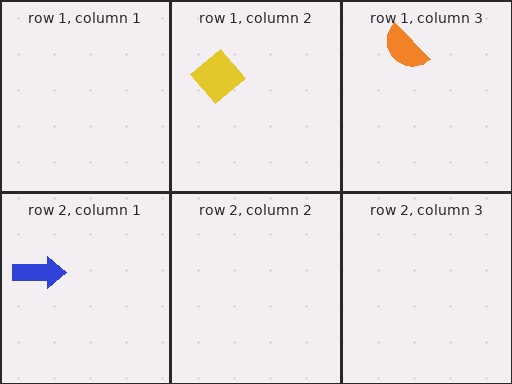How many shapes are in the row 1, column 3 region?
1.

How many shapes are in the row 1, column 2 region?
1.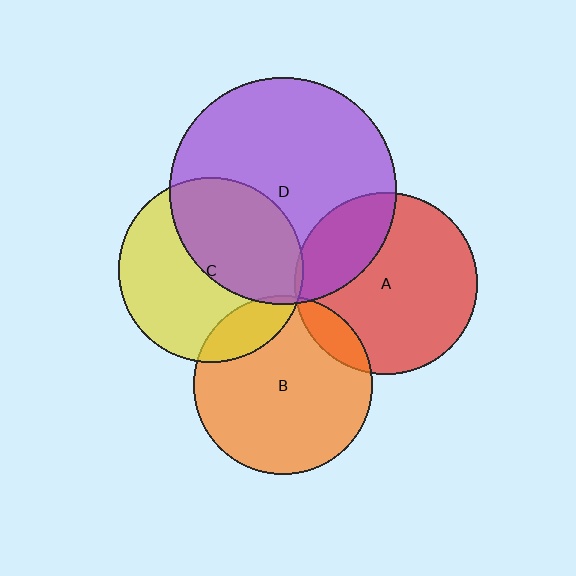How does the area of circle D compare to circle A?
Approximately 1.6 times.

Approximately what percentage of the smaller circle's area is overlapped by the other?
Approximately 5%.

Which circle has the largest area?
Circle D (purple).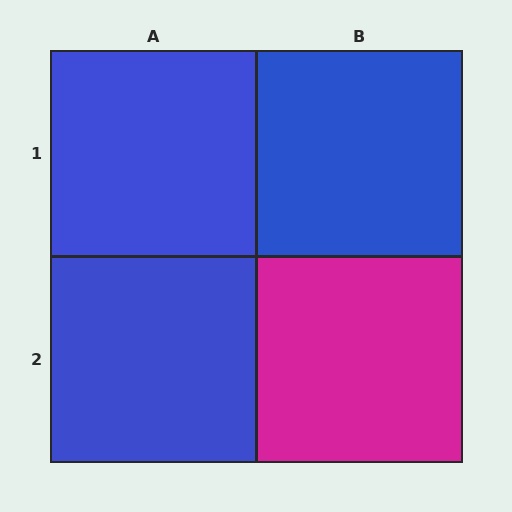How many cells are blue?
3 cells are blue.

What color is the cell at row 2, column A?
Blue.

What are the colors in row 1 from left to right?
Blue, blue.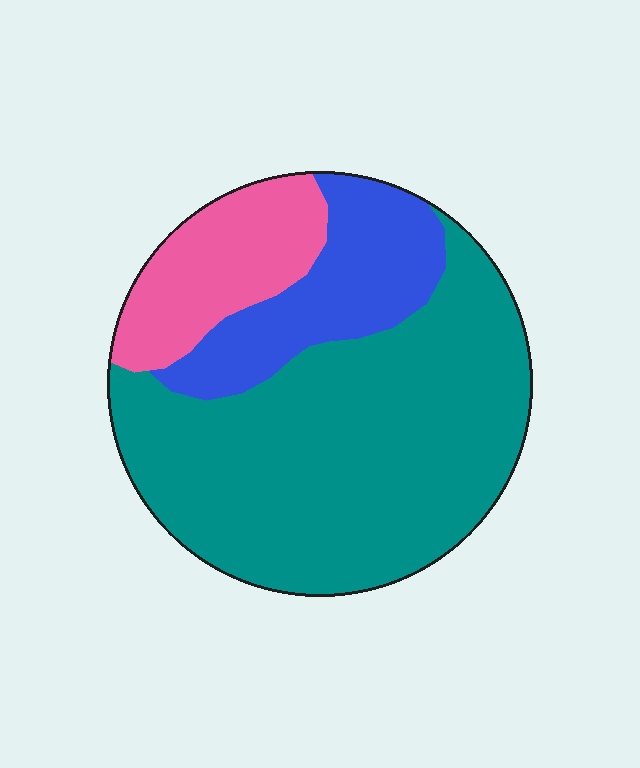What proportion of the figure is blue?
Blue takes up about one fifth (1/5) of the figure.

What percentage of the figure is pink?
Pink takes up about one sixth (1/6) of the figure.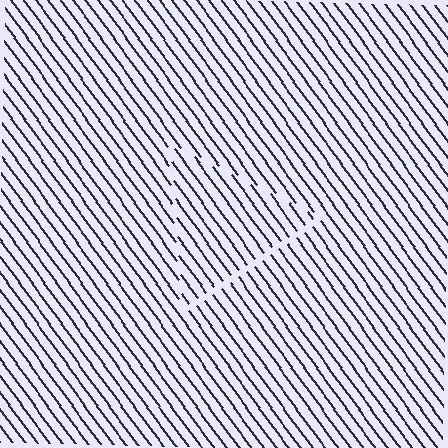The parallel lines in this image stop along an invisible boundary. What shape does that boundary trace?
An illusory triangle. The interior of the shape contains the same grating, shifted by half a period — the contour is defined by the phase discontinuity where line-ends from the inner and outer gratings abut.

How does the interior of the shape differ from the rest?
The interior of the shape contains the same grating, shifted by half a period — the contour is defined by the phase discontinuity where line-ends from the inner and outer gratings abut.